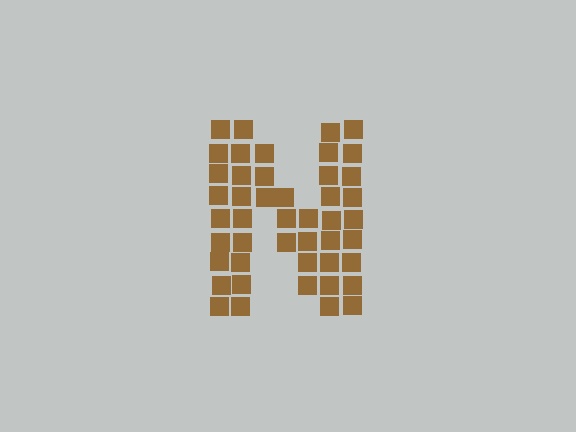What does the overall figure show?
The overall figure shows the letter N.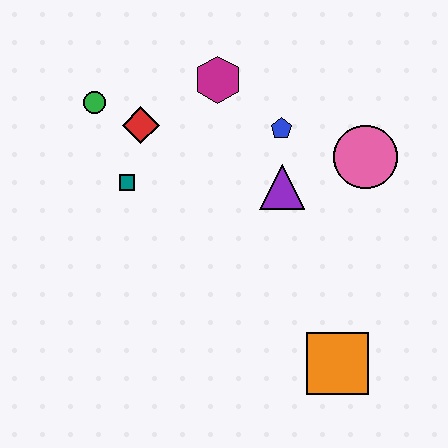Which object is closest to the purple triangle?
The blue pentagon is closest to the purple triangle.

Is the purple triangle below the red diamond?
Yes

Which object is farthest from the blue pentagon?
The orange square is farthest from the blue pentagon.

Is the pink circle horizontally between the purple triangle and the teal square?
No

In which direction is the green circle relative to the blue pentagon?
The green circle is to the left of the blue pentagon.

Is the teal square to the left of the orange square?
Yes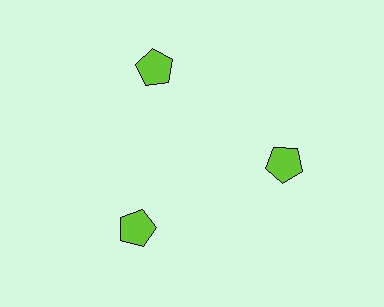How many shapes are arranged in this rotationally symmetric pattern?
There are 3 shapes, arranged in 3 groups of 1.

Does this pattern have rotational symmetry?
Yes, this pattern has 3-fold rotational symmetry. It looks the same after rotating 120 degrees around the center.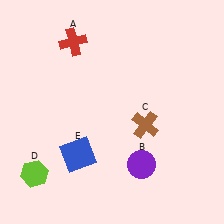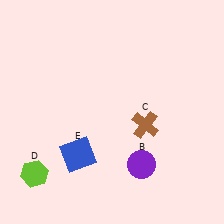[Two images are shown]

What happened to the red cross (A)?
The red cross (A) was removed in Image 2. It was in the top-left area of Image 1.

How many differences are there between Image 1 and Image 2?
There is 1 difference between the two images.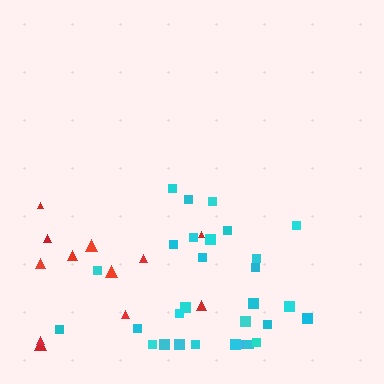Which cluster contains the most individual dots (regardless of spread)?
Cyan (29).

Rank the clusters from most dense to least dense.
cyan, red.